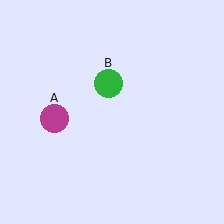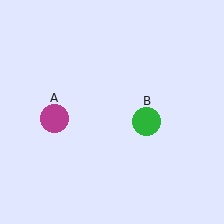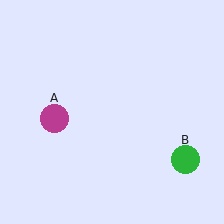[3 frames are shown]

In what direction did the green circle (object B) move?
The green circle (object B) moved down and to the right.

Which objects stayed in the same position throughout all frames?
Magenta circle (object A) remained stationary.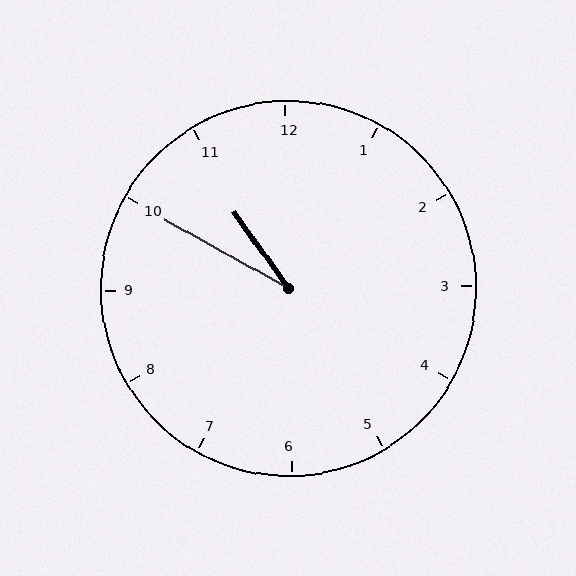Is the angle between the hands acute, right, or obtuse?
It is acute.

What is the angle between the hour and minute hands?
Approximately 25 degrees.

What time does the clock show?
10:50.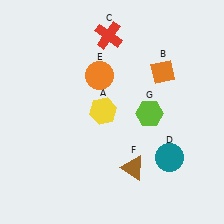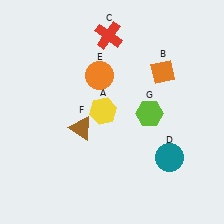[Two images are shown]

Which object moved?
The brown triangle (F) moved left.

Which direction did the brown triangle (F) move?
The brown triangle (F) moved left.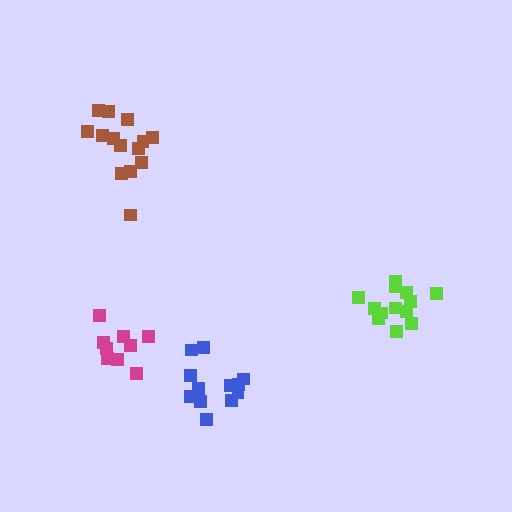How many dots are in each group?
Group 1: 12 dots, Group 2: 9 dots, Group 3: 14 dots, Group 4: 13 dots (48 total).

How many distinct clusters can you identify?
There are 4 distinct clusters.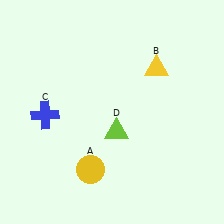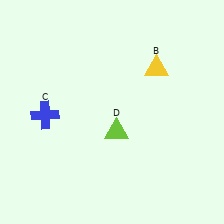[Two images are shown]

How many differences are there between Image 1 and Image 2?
There is 1 difference between the two images.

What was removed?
The yellow circle (A) was removed in Image 2.